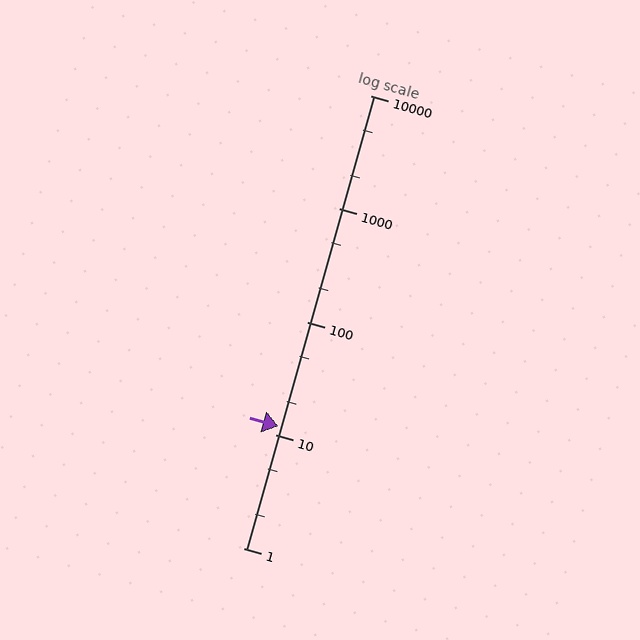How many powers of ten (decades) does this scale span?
The scale spans 4 decades, from 1 to 10000.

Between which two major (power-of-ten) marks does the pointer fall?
The pointer is between 10 and 100.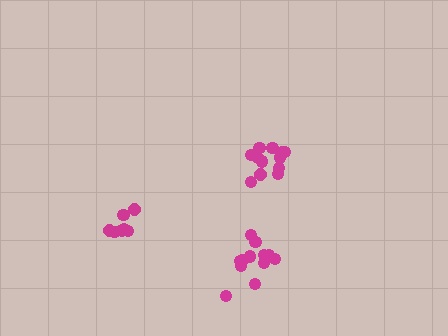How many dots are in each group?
Group 1: 7 dots, Group 2: 12 dots, Group 3: 12 dots (31 total).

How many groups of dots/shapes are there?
There are 3 groups.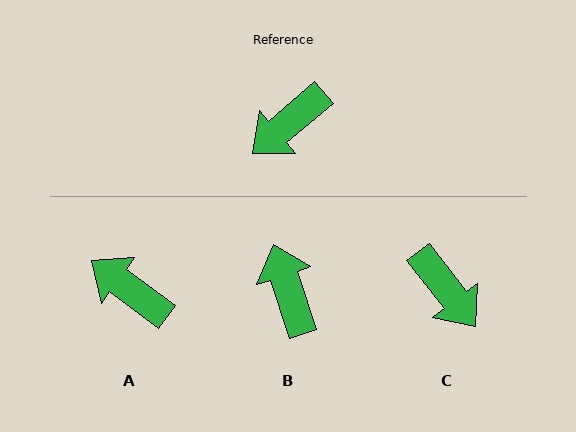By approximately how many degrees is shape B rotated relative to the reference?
Approximately 112 degrees clockwise.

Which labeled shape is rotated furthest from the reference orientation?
B, about 112 degrees away.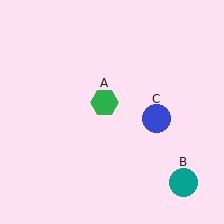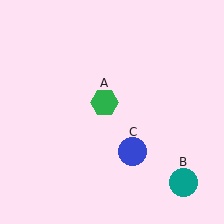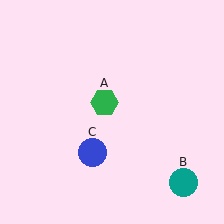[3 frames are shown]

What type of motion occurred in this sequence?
The blue circle (object C) rotated clockwise around the center of the scene.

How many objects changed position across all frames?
1 object changed position: blue circle (object C).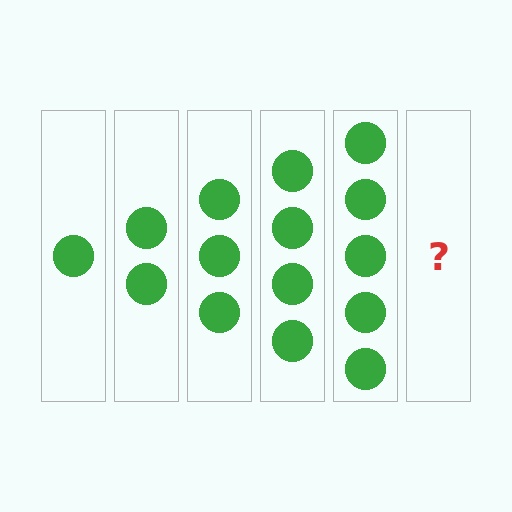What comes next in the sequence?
The next element should be 6 circles.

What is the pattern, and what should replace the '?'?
The pattern is that each step adds one more circle. The '?' should be 6 circles.